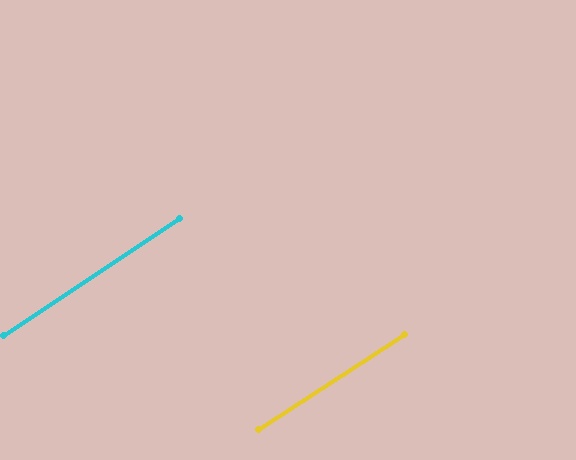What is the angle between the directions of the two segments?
Approximately 0 degrees.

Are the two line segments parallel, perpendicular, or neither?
Parallel — their directions differ by only 0.4°.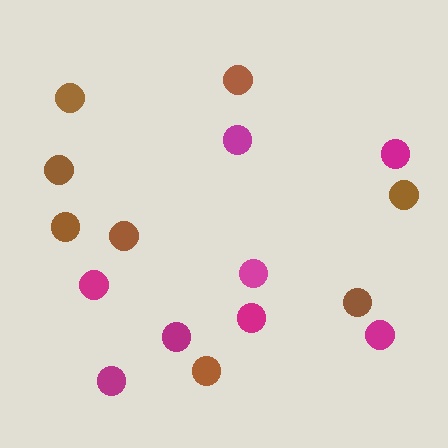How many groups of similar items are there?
There are 2 groups: one group of magenta circles (8) and one group of brown circles (8).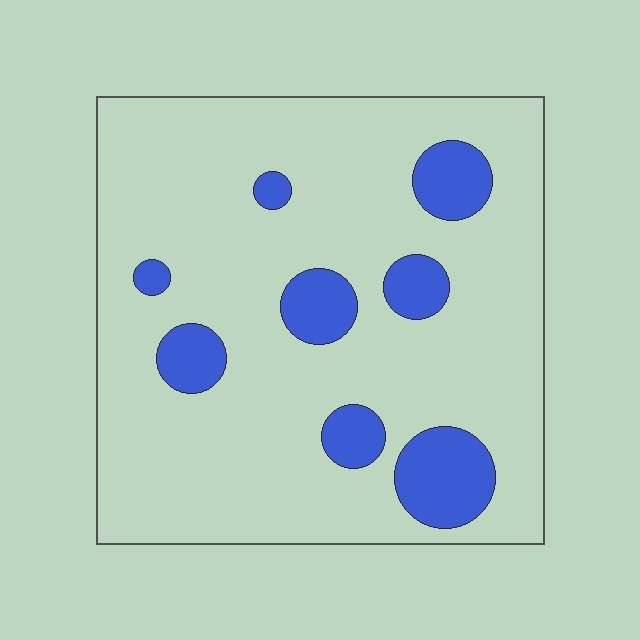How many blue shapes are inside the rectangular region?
8.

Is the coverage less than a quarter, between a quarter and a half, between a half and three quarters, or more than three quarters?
Less than a quarter.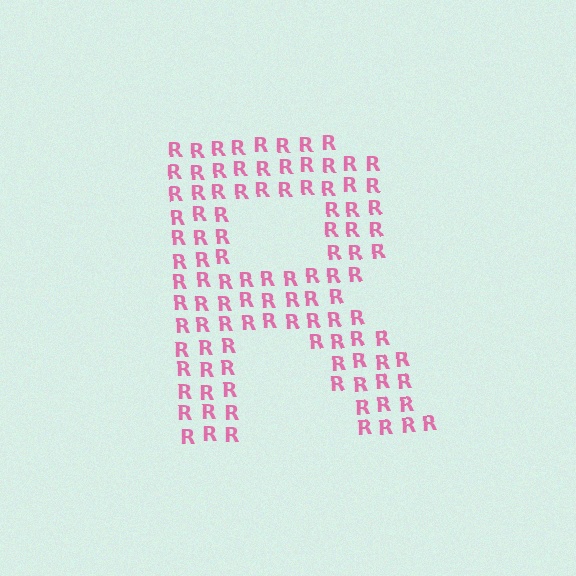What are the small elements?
The small elements are letter R's.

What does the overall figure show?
The overall figure shows the letter R.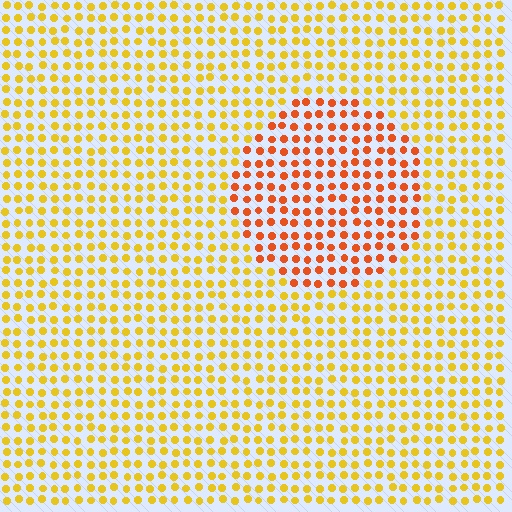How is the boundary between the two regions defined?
The boundary is defined purely by a slight shift in hue (about 35 degrees). Spacing, size, and orientation are identical on both sides.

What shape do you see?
I see a circle.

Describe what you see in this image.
The image is filled with small yellow elements in a uniform arrangement. A circle-shaped region is visible where the elements are tinted to a slightly different hue, forming a subtle color boundary.